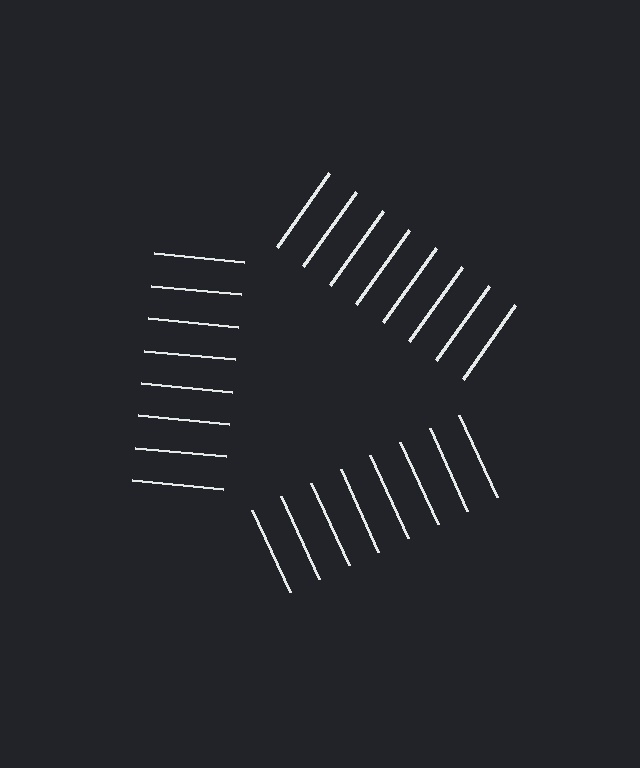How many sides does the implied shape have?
3 sides — the line-ends trace a triangle.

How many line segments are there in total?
24 — 8 along each of the 3 edges.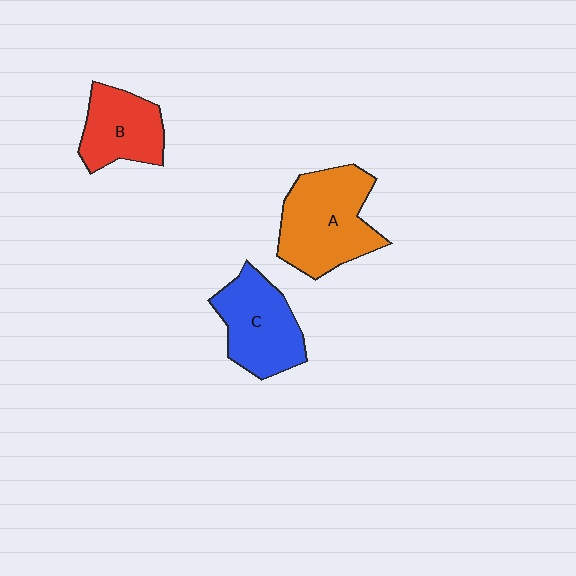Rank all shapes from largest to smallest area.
From largest to smallest: A (orange), C (blue), B (red).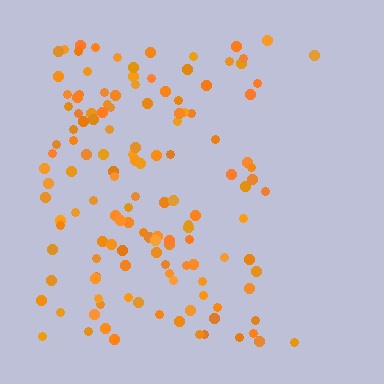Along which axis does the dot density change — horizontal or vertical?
Horizontal.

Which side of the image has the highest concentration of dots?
The left.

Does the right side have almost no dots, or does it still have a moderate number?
Still a moderate number, just noticeably fewer than the left.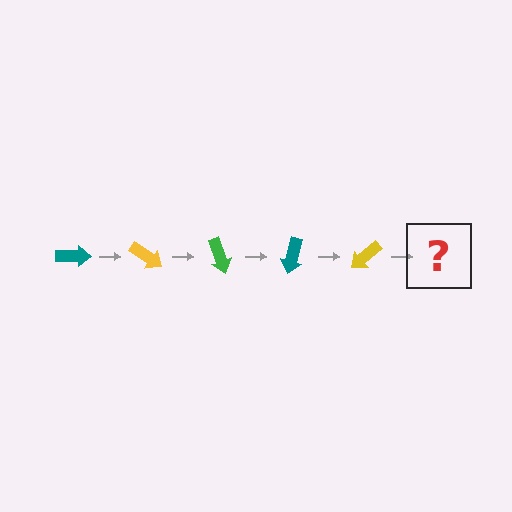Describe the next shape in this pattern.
It should be a green arrow, rotated 175 degrees from the start.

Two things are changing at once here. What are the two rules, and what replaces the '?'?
The two rules are that it rotates 35 degrees each step and the color cycles through teal, yellow, and green. The '?' should be a green arrow, rotated 175 degrees from the start.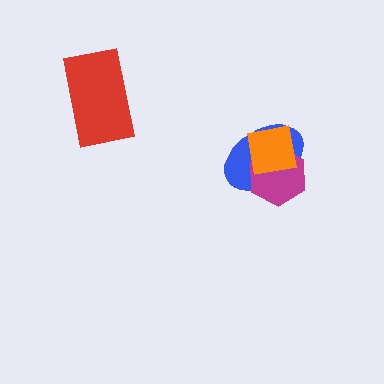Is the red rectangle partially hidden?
No, no other shape covers it.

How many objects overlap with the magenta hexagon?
2 objects overlap with the magenta hexagon.